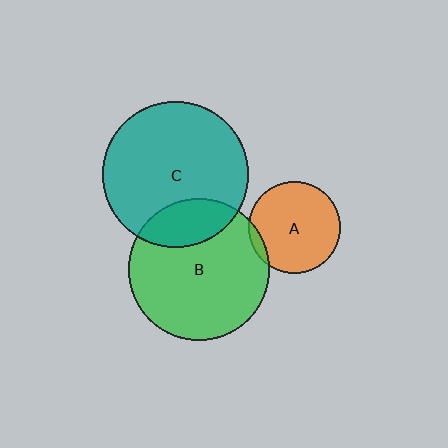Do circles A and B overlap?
Yes.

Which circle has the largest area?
Circle C (teal).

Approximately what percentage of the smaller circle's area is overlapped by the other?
Approximately 5%.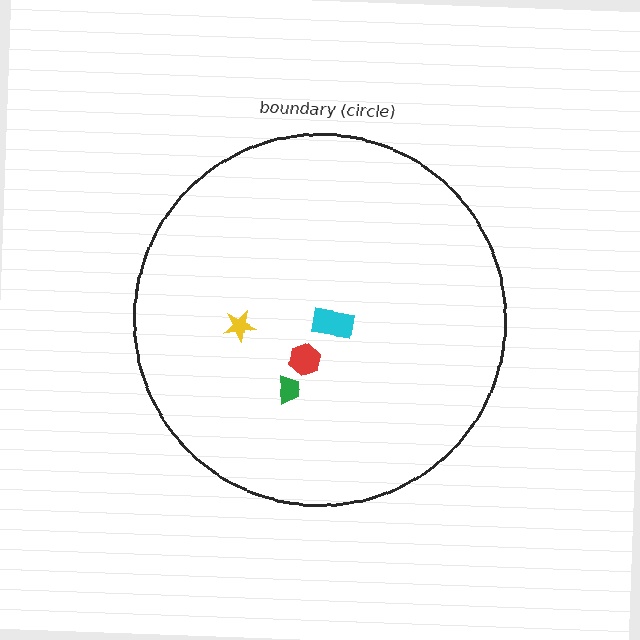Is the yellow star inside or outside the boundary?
Inside.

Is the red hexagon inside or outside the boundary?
Inside.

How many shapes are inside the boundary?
4 inside, 0 outside.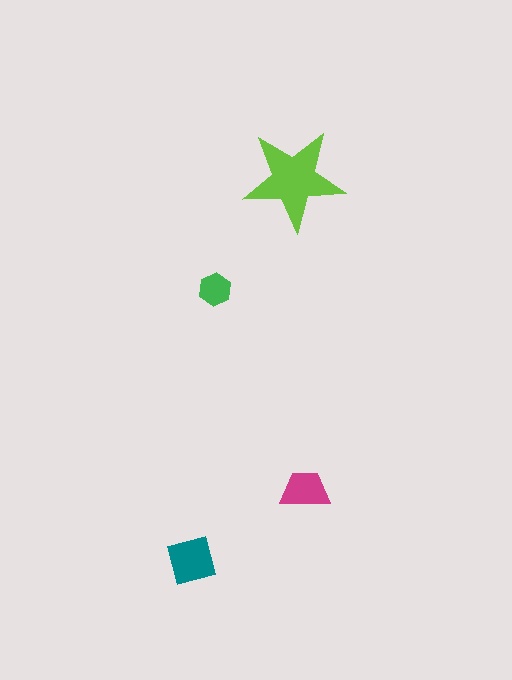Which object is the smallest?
The green hexagon.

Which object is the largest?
The lime star.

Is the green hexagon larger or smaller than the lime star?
Smaller.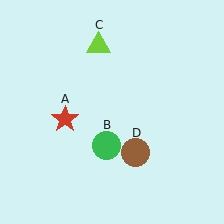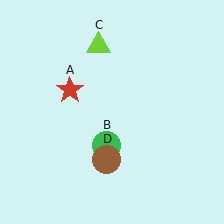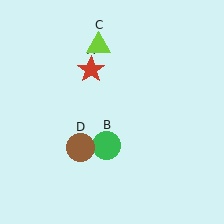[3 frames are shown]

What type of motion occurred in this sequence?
The red star (object A), brown circle (object D) rotated clockwise around the center of the scene.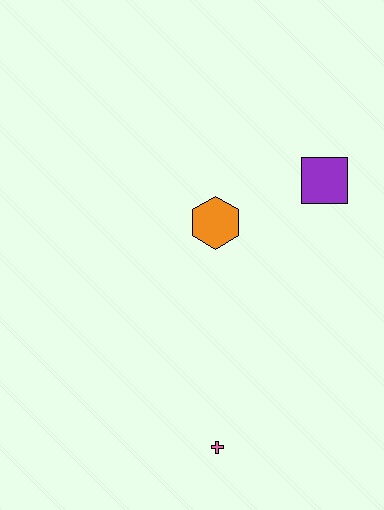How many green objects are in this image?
There are no green objects.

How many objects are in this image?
There are 3 objects.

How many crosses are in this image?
There is 1 cross.